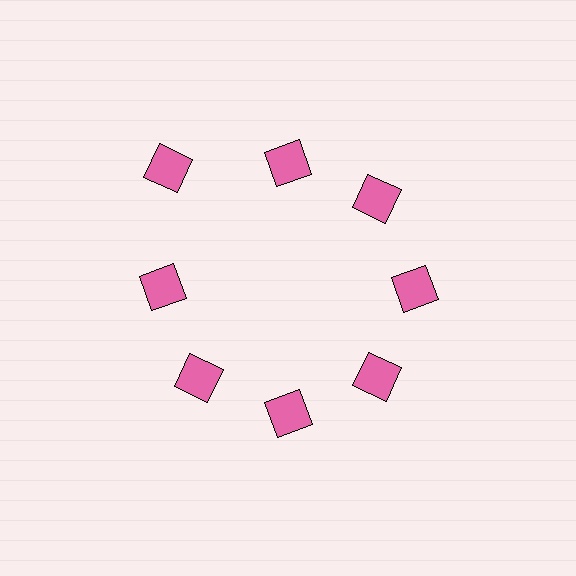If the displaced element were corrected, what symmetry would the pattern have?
It would have 8-fold rotational symmetry — the pattern would map onto itself every 45 degrees.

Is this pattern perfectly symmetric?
No. The 8 pink squares are arranged in a ring, but one element near the 10 o'clock position is pushed outward from the center, breaking the 8-fold rotational symmetry.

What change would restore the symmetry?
The symmetry would be restored by moving it inward, back onto the ring so that all 8 squares sit at equal angles and equal distance from the center.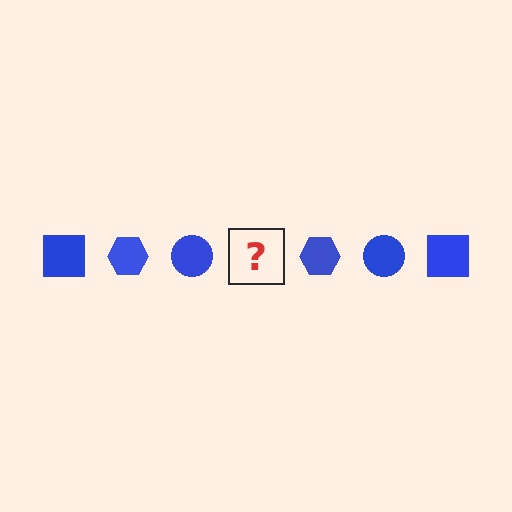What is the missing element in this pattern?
The missing element is a blue square.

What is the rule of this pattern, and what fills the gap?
The rule is that the pattern cycles through square, hexagon, circle shapes in blue. The gap should be filled with a blue square.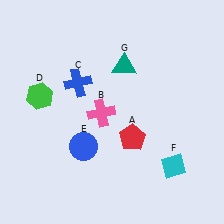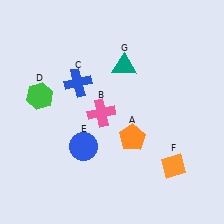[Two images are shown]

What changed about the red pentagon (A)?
In Image 1, A is red. In Image 2, it changed to orange.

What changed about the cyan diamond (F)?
In Image 1, F is cyan. In Image 2, it changed to orange.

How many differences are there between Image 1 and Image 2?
There are 2 differences between the two images.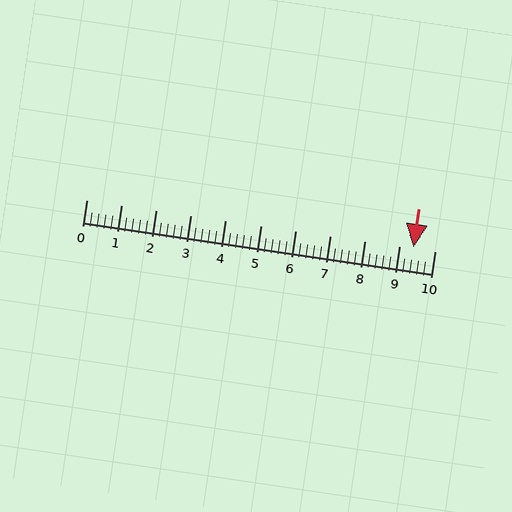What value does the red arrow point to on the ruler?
The red arrow points to approximately 9.4.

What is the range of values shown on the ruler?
The ruler shows values from 0 to 10.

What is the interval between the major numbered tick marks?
The major tick marks are spaced 1 units apart.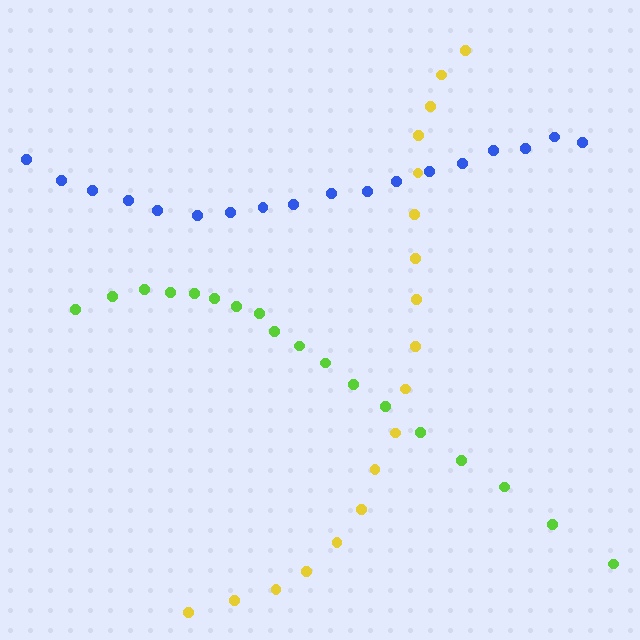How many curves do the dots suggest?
There are 3 distinct paths.